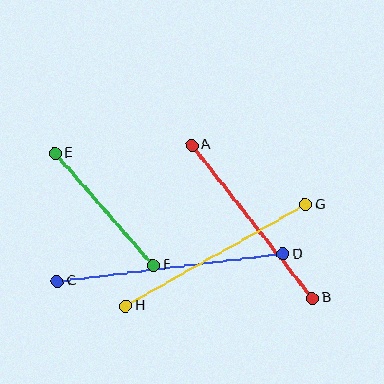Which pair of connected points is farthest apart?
Points C and D are farthest apart.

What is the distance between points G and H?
The distance is approximately 207 pixels.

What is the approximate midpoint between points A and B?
The midpoint is at approximately (252, 222) pixels.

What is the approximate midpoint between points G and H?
The midpoint is at approximately (216, 255) pixels.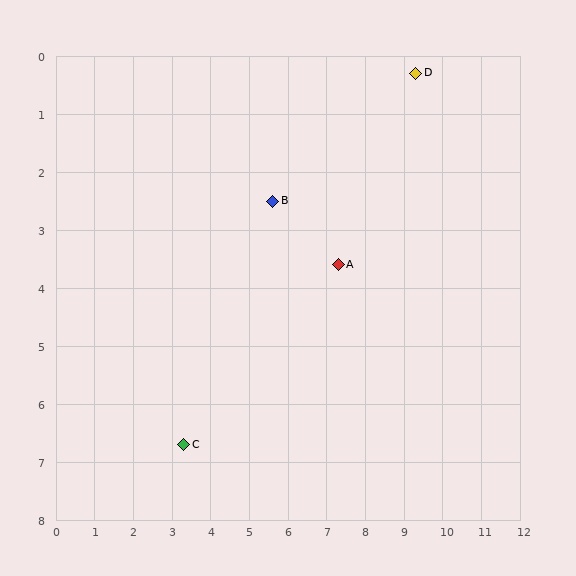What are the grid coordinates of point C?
Point C is at approximately (3.3, 6.7).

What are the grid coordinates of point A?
Point A is at approximately (7.3, 3.6).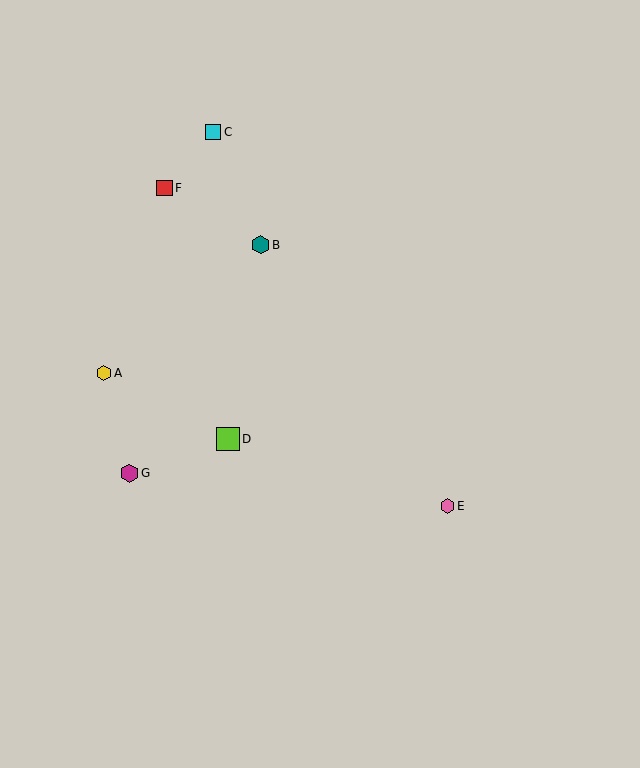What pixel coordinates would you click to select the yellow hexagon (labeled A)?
Click at (104, 373) to select the yellow hexagon A.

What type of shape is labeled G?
Shape G is a magenta hexagon.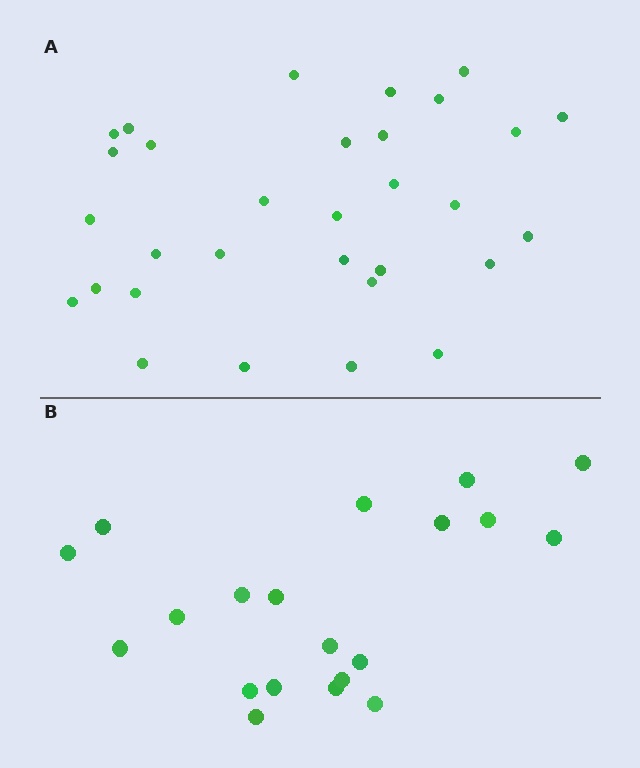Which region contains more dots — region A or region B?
Region A (the top region) has more dots.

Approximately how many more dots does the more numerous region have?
Region A has roughly 12 or so more dots than region B.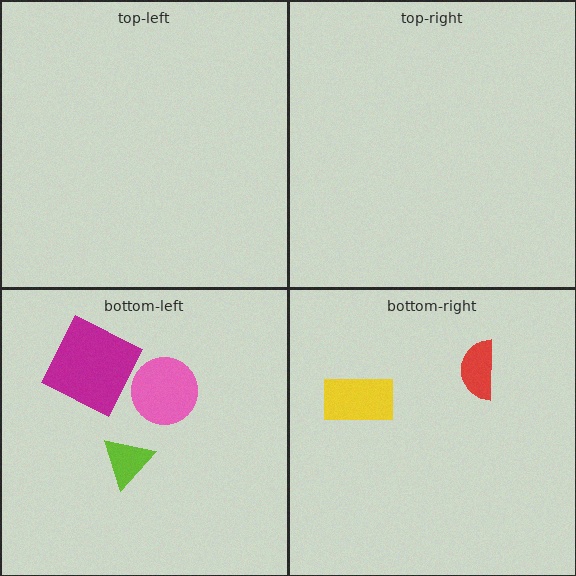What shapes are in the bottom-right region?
The red semicircle, the yellow rectangle.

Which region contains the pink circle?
The bottom-left region.